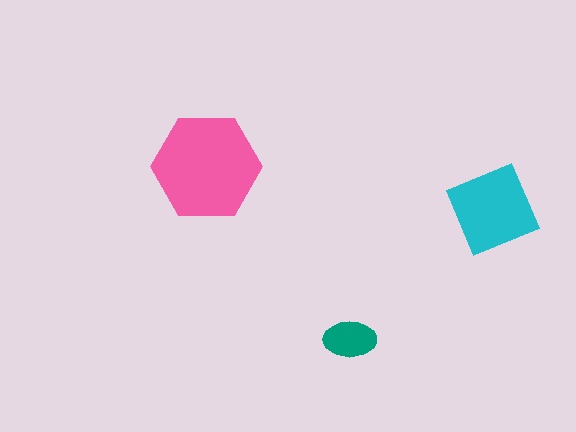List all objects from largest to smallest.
The pink hexagon, the cyan square, the teal ellipse.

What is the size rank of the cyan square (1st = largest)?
2nd.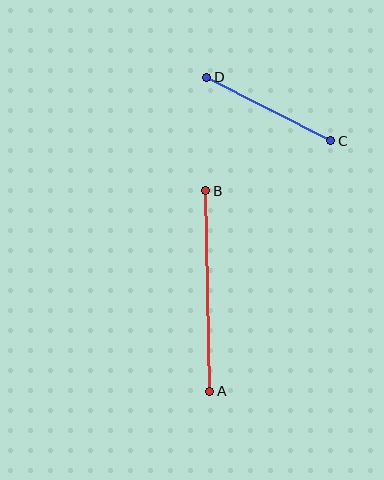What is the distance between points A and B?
The distance is approximately 201 pixels.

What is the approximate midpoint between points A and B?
The midpoint is at approximately (208, 291) pixels.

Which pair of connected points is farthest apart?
Points A and B are farthest apart.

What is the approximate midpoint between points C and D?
The midpoint is at approximately (269, 109) pixels.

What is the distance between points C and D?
The distance is approximately 139 pixels.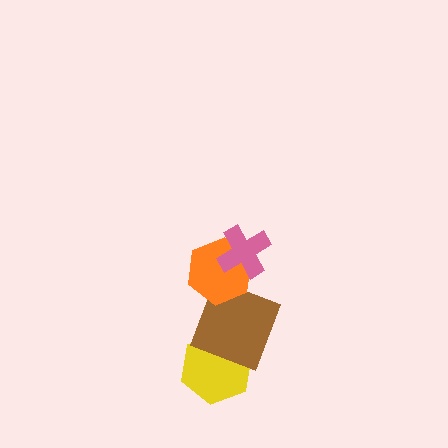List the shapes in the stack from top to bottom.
From top to bottom: the pink cross, the orange hexagon, the brown square, the yellow hexagon.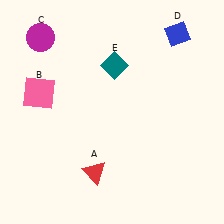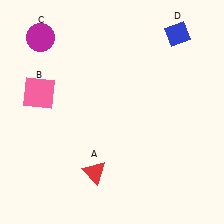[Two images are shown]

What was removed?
The teal diamond (E) was removed in Image 2.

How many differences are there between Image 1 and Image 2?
There is 1 difference between the two images.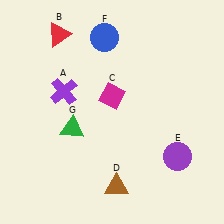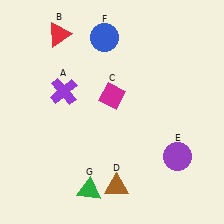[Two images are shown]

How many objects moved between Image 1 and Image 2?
1 object moved between the two images.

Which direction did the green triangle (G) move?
The green triangle (G) moved down.